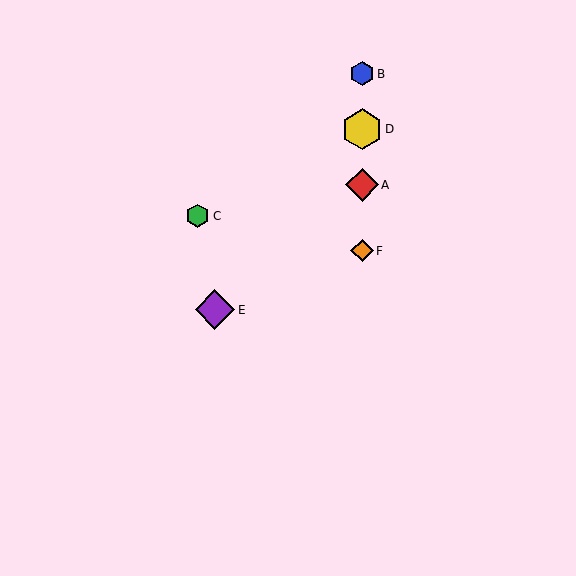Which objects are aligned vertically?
Objects A, B, D, F are aligned vertically.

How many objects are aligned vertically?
4 objects (A, B, D, F) are aligned vertically.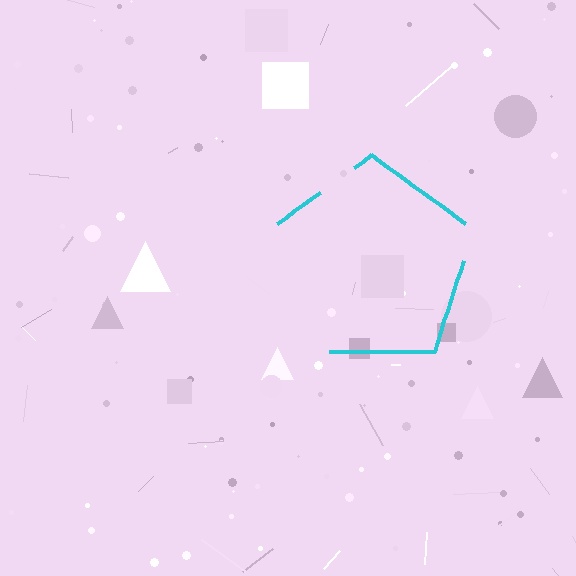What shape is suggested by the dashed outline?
The dashed outline suggests a pentagon.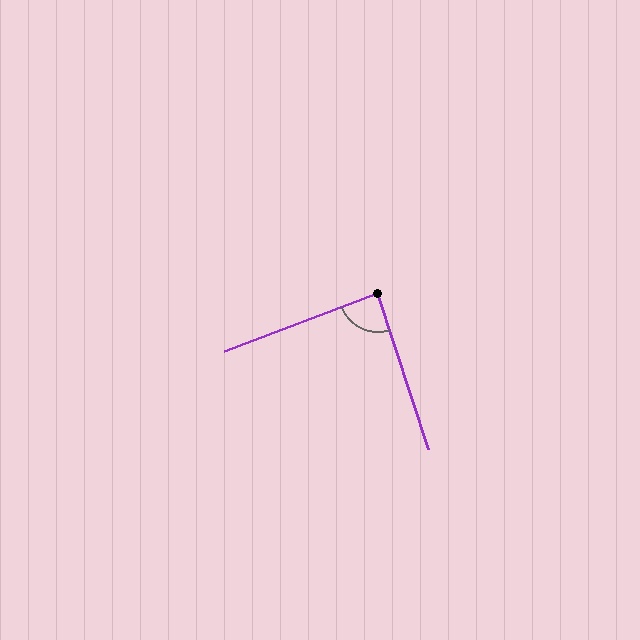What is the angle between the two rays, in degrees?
Approximately 87 degrees.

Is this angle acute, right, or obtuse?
It is approximately a right angle.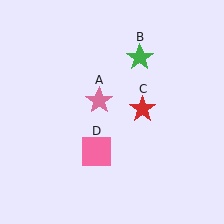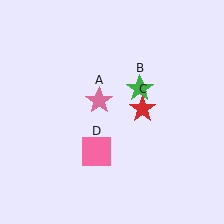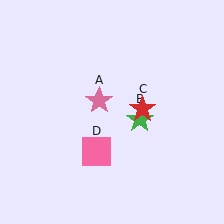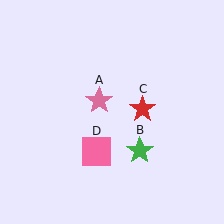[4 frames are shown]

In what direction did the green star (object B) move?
The green star (object B) moved down.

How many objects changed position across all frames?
1 object changed position: green star (object B).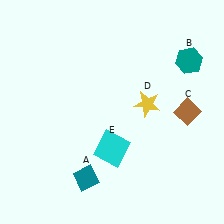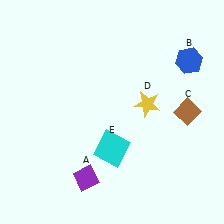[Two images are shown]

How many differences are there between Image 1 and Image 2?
There are 2 differences between the two images.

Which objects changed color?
A changed from teal to purple. B changed from teal to blue.